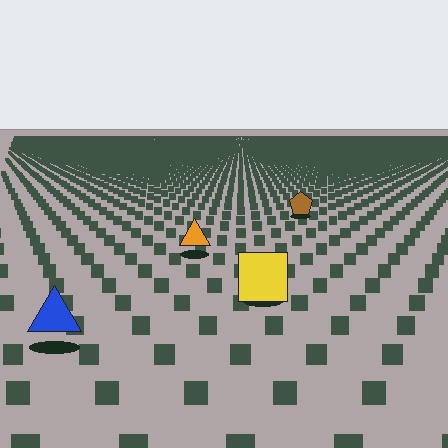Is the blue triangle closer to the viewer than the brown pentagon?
Yes. The blue triangle is closer — you can tell from the texture gradient: the ground texture is coarser near it.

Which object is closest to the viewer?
The blue triangle is closest. The texture marks near it are larger and more spread out.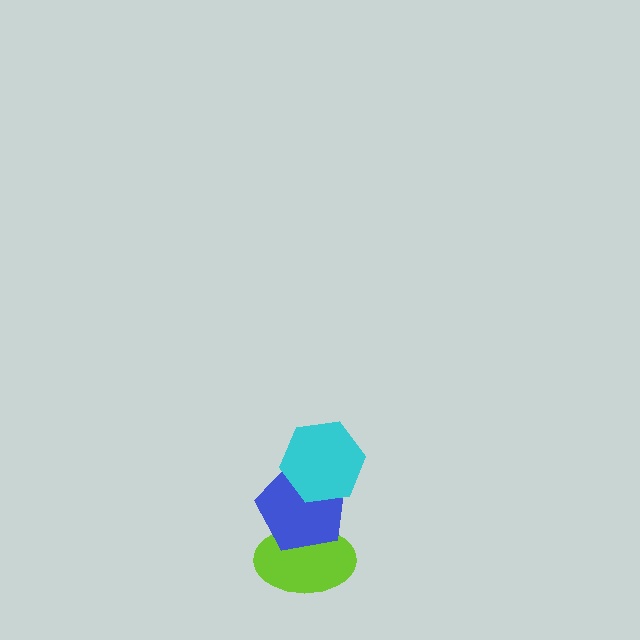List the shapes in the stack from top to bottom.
From top to bottom: the cyan hexagon, the blue pentagon, the lime ellipse.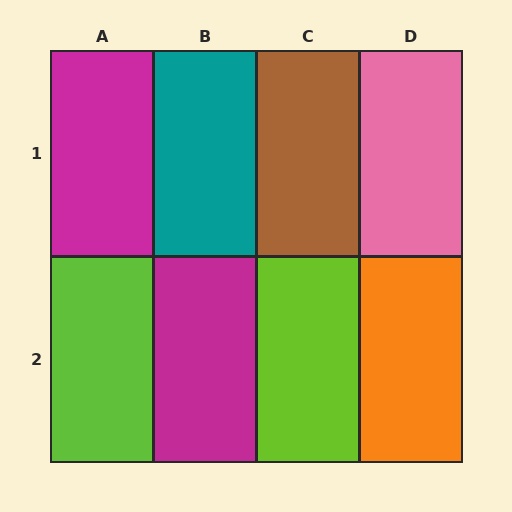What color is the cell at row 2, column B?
Magenta.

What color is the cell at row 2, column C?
Lime.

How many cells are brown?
1 cell is brown.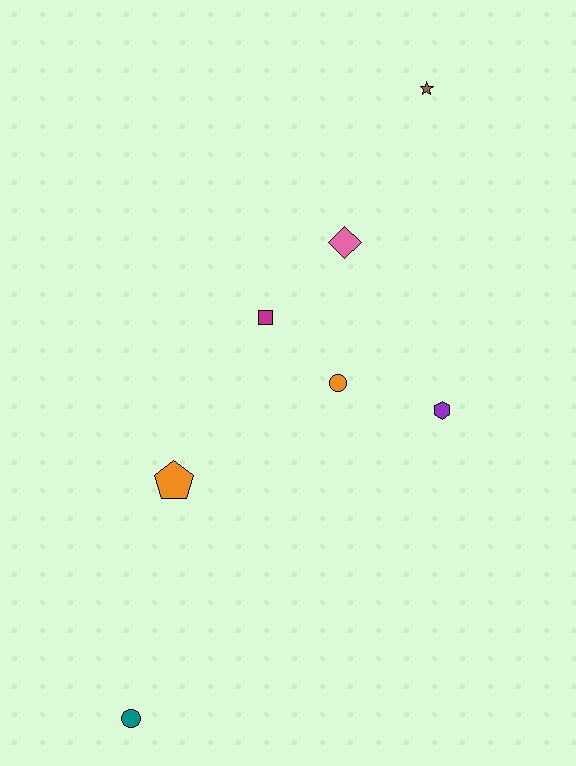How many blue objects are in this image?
There are no blue objects.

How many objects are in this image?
There are 7 objects.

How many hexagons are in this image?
There is 1 hexagon.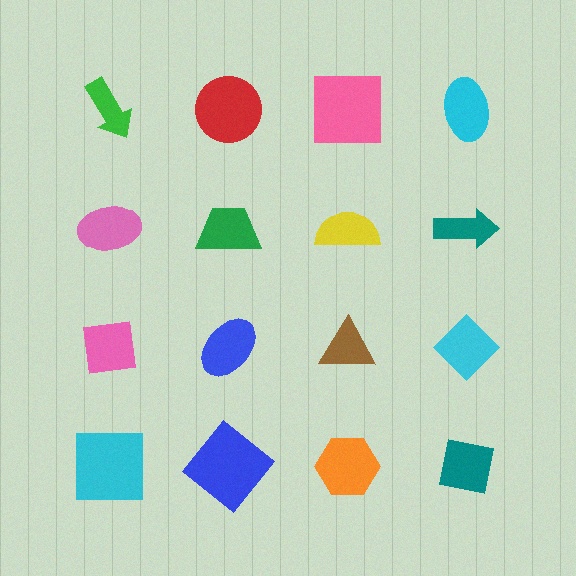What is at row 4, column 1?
A cyan square.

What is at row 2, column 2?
A green trapezoid.